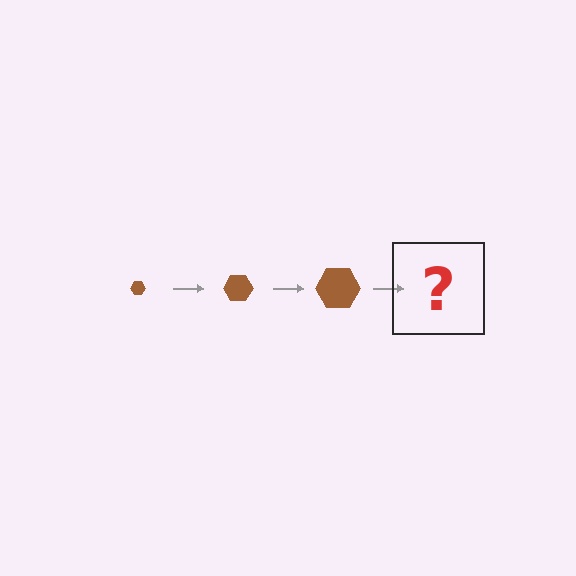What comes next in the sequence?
The next element should be a brown hexagon, larger than the previous one.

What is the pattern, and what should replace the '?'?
The pattern is that the hexagon gets progressively larger each step. The '?' should be a brown hexagon, larger than the previous one.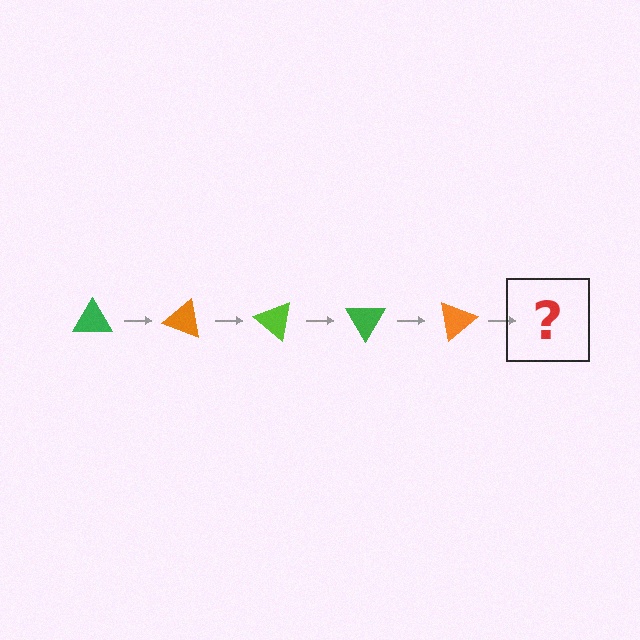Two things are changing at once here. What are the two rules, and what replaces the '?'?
The two rules are that it rotates 20 degrees each step and the color cycles through green, orange, and lime. The '?' should be a lime triangle, rotated 100 degrees from the start.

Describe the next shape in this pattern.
It should be a lime triangle, rotated 100 degrees from the start.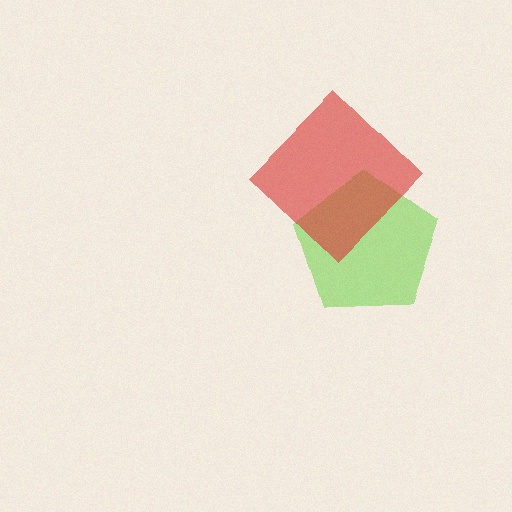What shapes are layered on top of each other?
The layered shapes are: a lime pentagon, a red diamond.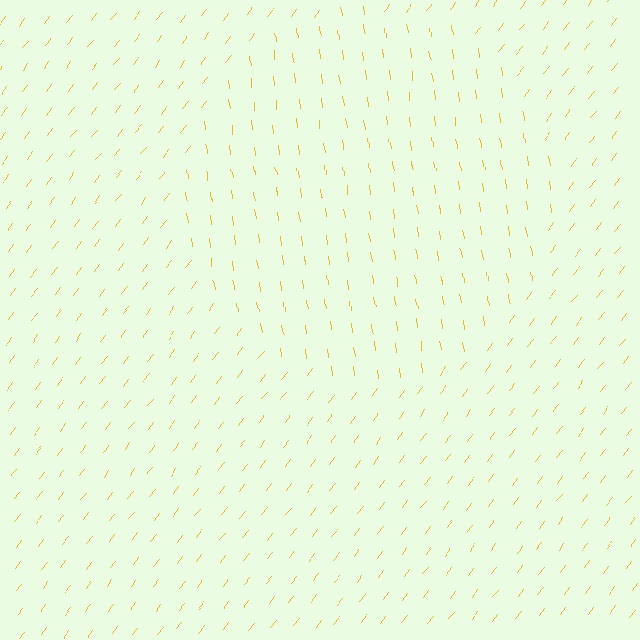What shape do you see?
I see a circle.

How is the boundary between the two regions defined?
The boundary is defined purely by a change in line orientation (approximately 45 degrees difference). All lines are the same color and thickness.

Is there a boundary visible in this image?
Yes, there is a texture boundary formed by a change in line orientation.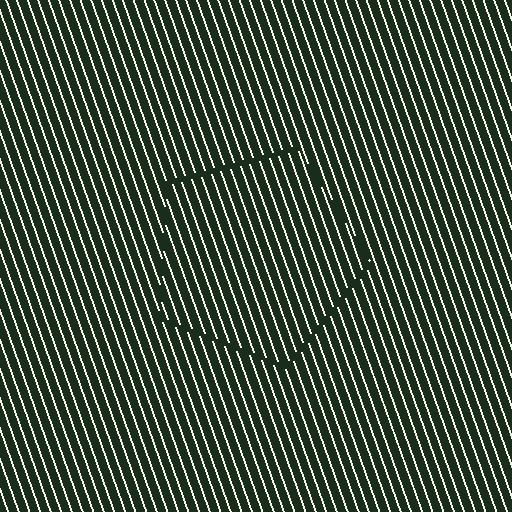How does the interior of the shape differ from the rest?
The interior of the shape contains the same grating, shifted by half a period — the contour is defined by the phase discontinuity where line-ends from the inner and outer gratings abut.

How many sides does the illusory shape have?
5 sides — the line-ends trace a pentagon.